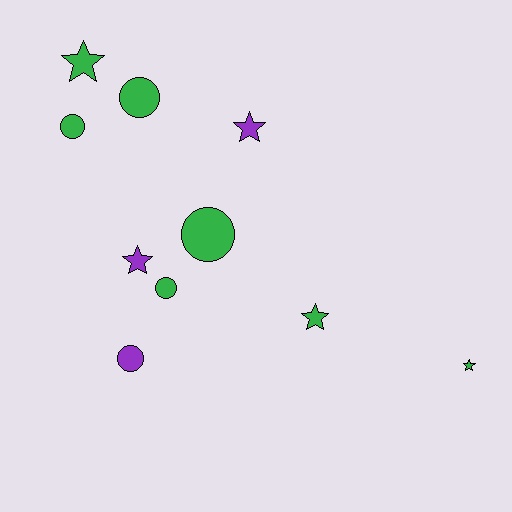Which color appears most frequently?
Green, with 7 objects.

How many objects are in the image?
There are 10 objects.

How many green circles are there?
There are 4 green circles.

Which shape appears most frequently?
Star, with 5 objects.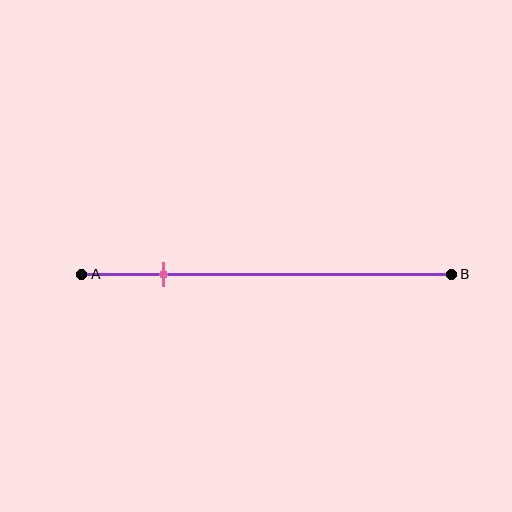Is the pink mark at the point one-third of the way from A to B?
No, the mark is at about 20% from A, not at the 33% one-third point.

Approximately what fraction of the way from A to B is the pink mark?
The pink mark is approximately 20% of the way from A to B.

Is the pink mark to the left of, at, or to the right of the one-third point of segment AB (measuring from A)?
The pink mark is to the left of the one-third point of segment AB.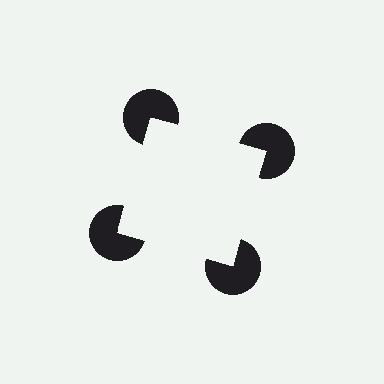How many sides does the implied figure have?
4 sides.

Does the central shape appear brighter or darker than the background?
It typically appears slightly brighter than the background, even though no actual brightness change is drawn.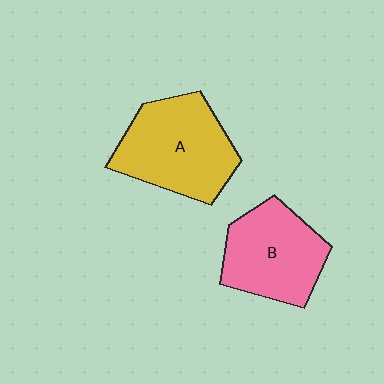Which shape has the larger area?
Shape A (yellow).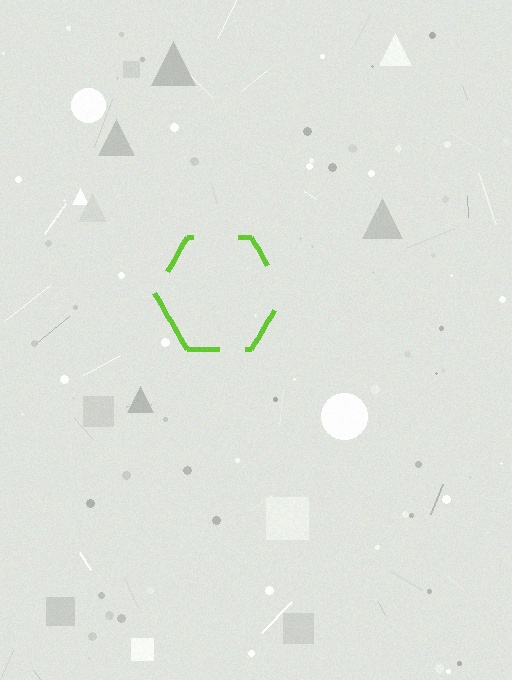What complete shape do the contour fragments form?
The contour fragments form a hexagon.